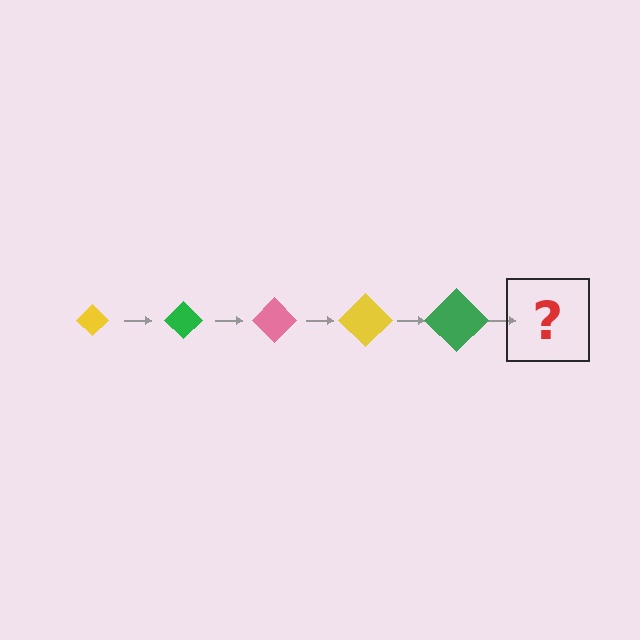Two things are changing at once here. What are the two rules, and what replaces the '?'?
The two rules are that the diamond grows larger each step and the color cycles through yellow, green, and pink. The '?' should be a pink diamond, larger than the previous one.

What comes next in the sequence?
The next element should be a pink diamond, larger than the previous one.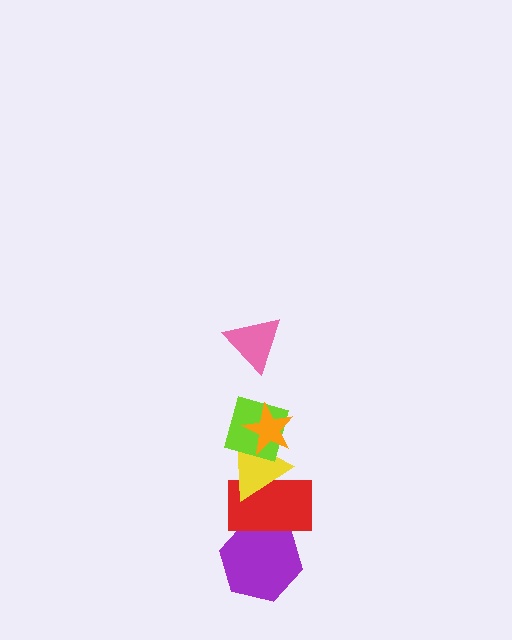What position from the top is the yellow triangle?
The yellow triangle is 4th from the top.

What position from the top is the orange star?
The orange star is 2nd from the top.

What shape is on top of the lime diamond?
The orange star is on top of the lime diamond.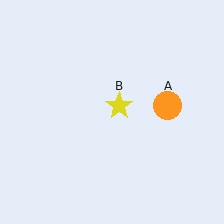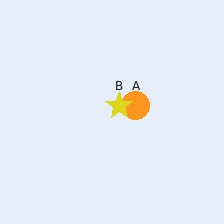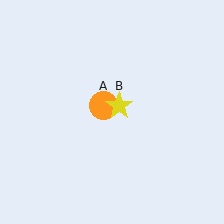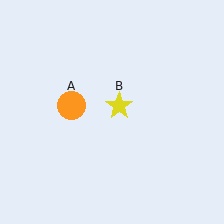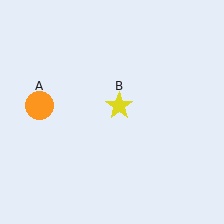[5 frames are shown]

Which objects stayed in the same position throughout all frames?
Yellow star (object B) remained stationary.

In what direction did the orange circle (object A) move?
The orange circle (object A) moved left.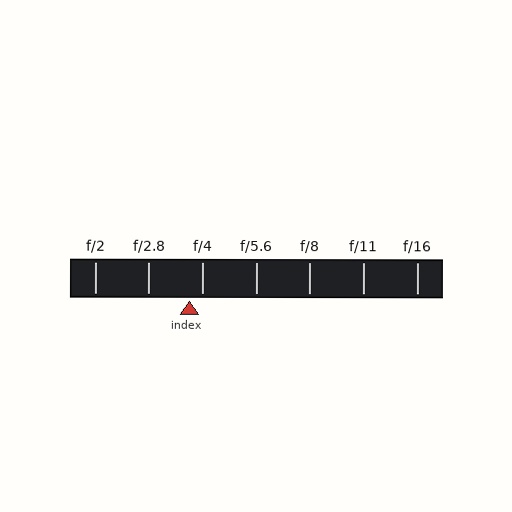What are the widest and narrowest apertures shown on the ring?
The widest aperture shown is f/2 and the narrowest is f/16.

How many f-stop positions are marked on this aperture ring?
There are 7 f-stop positions marked.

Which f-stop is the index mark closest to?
The index mark is closest to f/4.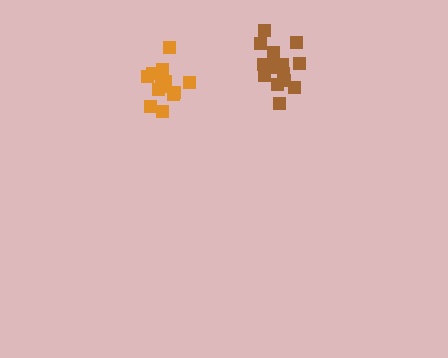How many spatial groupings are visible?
There are 2 spatial groupings.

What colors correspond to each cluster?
The clusters are colored: brown, orange.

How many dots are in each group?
Group 1: 15 dots, Group 2: 13 dots (28 total).